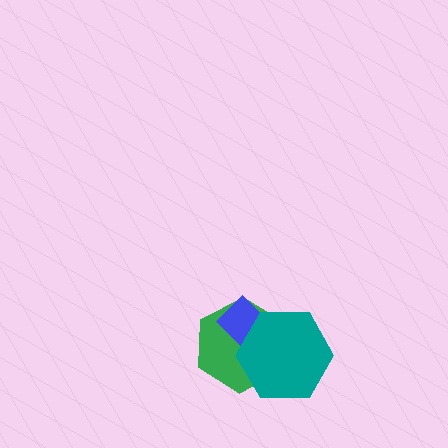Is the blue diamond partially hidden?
Yes, it is partially covered by another shape.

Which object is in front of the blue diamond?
The teal hexagon is in front of the blue diamond.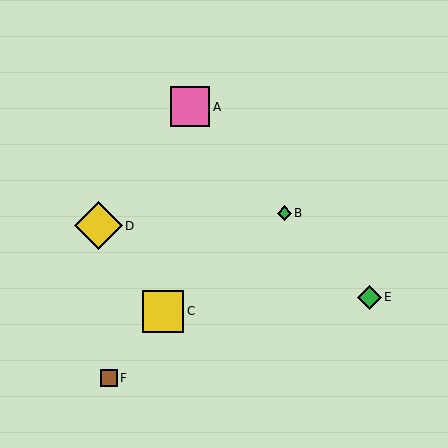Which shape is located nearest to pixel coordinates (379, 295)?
The green diamond (labeled E) at (369, 297) is nearest to that location.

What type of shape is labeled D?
Shape D is a yellow diamond.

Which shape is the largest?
The yellow diamond (labeled D) is the largest.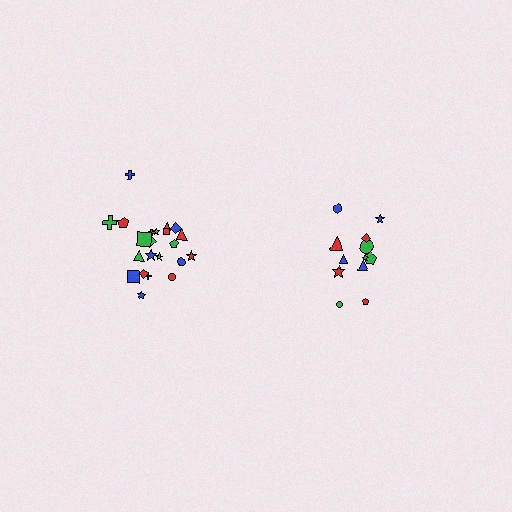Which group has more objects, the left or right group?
The left group.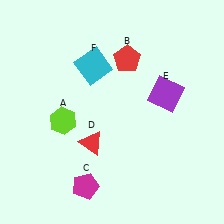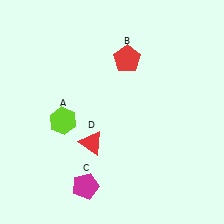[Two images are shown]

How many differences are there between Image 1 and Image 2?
There are 2 differences between the two images.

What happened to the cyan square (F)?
The cyan square (F) was removed in Image 2. It was in the top-left area of Image 1.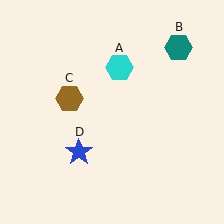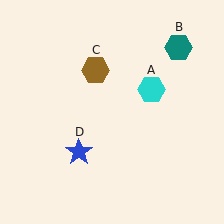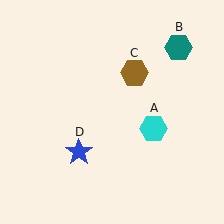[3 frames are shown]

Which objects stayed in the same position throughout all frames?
Teal hexagon (object B) and blue star (object D) remained stationary.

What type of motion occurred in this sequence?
The cyan hexagon (object A), brown hexagon (object C) rotated clockwise around the center of the scene.